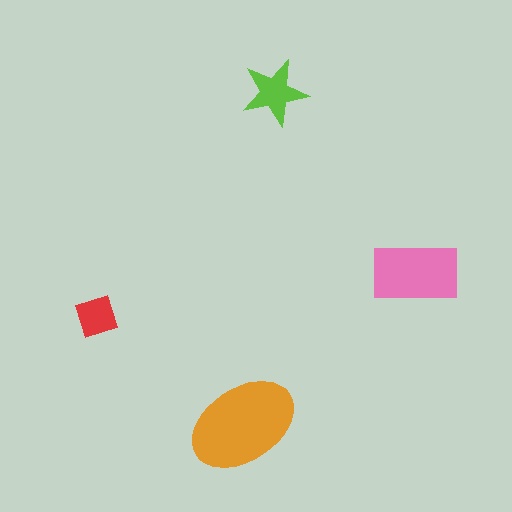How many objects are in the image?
There are 4 objects in the image.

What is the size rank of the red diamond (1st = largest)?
4th.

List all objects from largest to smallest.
The orange ellipse, the pink rectangle, the lime star, the red diamond.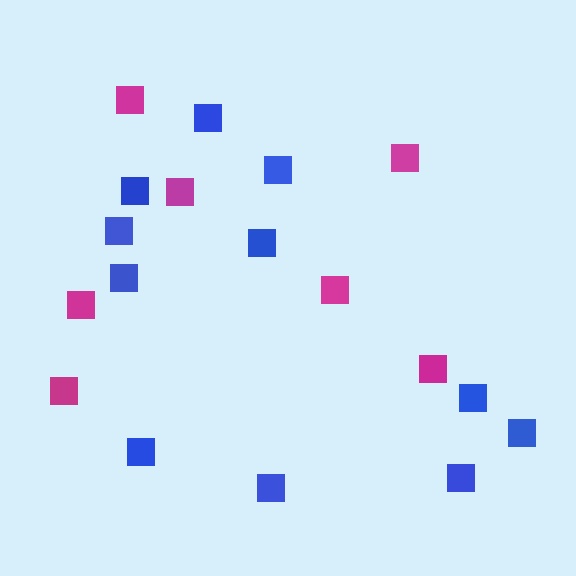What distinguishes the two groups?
There are 2 groups: one group of blue squares (11) and one group of magenta squares (7).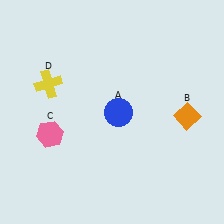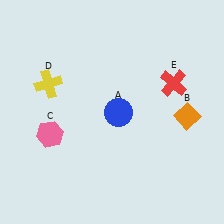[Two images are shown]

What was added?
A red cross (E) was added in Image 2.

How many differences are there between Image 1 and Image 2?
There is 1 difference between the two images.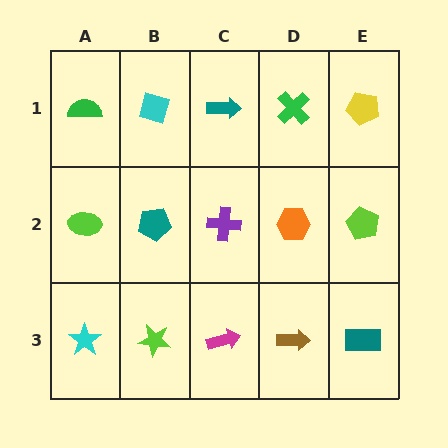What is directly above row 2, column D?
A green cross.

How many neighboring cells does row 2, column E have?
3.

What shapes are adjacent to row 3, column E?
A lime pentagon (row 2, column E), a brown arrow (row 3, column D).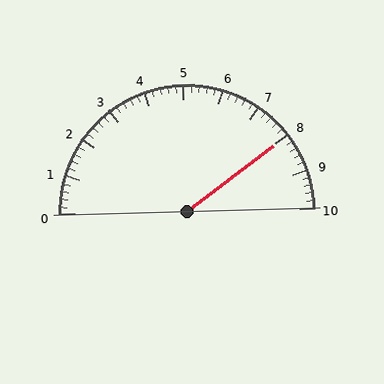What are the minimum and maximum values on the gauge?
The gauge ranges from 0 to 10.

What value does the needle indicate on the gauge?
The needle indicates approximately 8.0.